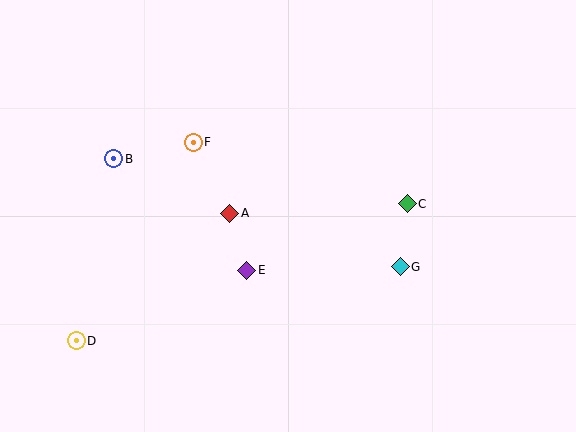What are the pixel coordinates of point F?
Point F is at (193, 143).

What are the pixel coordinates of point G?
Point G is at (400, 267).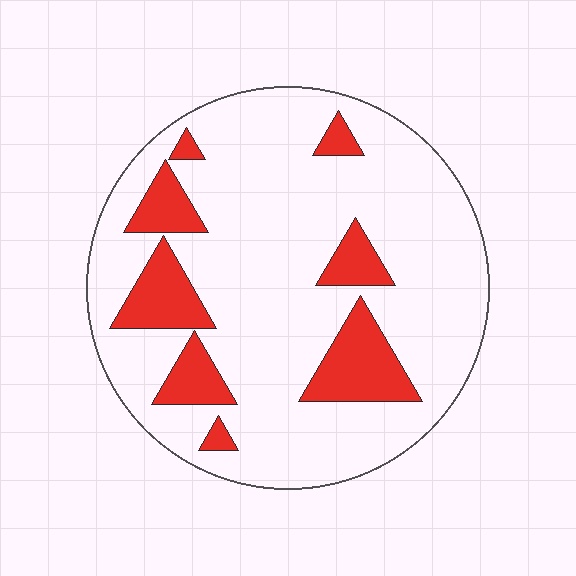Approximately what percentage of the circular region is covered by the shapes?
Approximately 20%.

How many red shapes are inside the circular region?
8.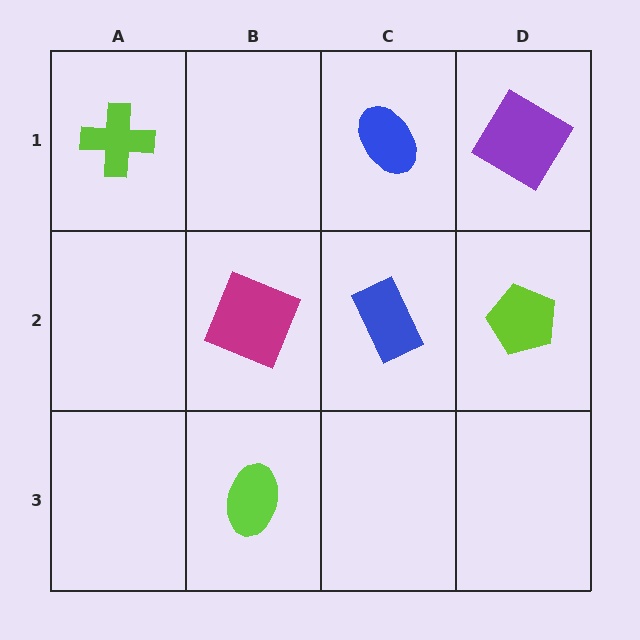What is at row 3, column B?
A lime ellipse.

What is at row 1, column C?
A blue ellipse.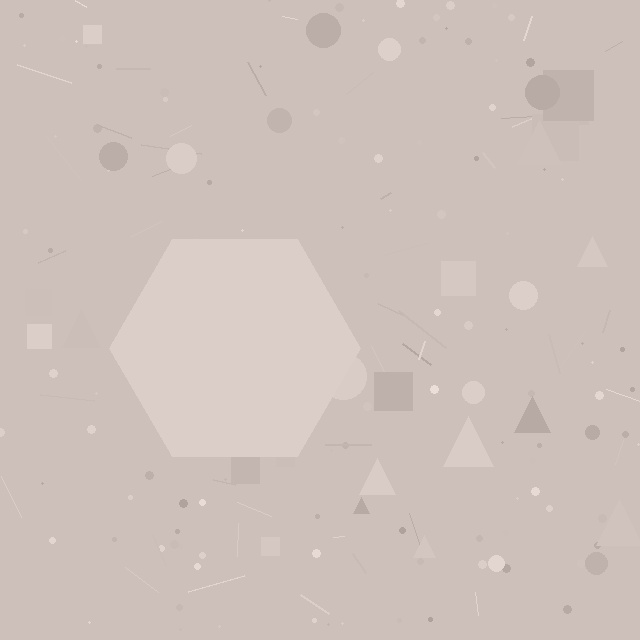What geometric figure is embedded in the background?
A hexagon is embedded in the background.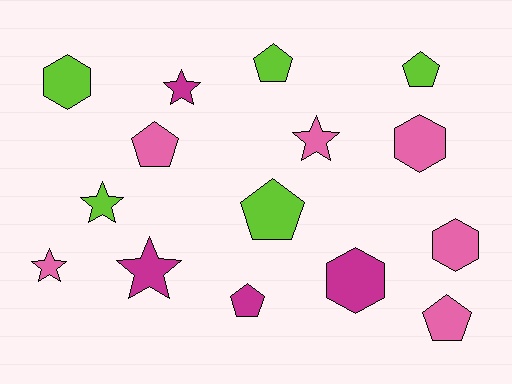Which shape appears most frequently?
Pentagon, with 6 objects.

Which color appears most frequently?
Pink, with 6 objects.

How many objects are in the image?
There are 15 objects.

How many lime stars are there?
There is 1 lime star.